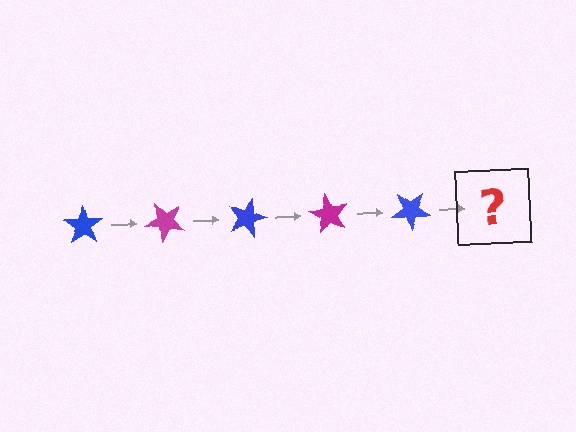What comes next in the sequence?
The next element should be a magenta star, rotated 225 degrees from the start.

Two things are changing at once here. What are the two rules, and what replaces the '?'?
The two rules are that it rotates 45 degrees each step and the color cycles through blue and magenta. The '?' should be a magenta star, rotated 225 degrees from the start.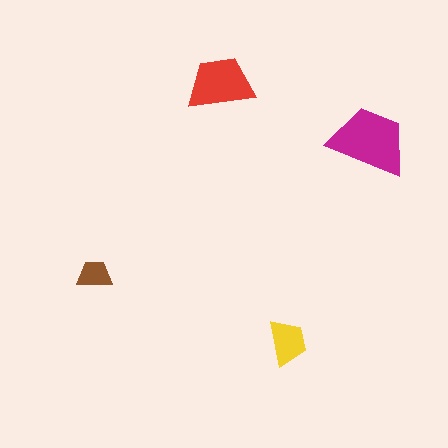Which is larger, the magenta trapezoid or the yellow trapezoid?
The magenta one.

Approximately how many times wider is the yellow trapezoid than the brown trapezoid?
About 1.5 times wider.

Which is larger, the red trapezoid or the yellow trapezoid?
The red one.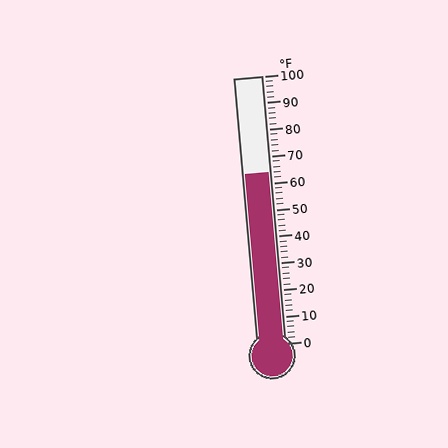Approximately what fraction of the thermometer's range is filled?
The thermometer is filled to approximately 65% of its range.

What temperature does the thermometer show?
The thermometer shows approximately 64°F.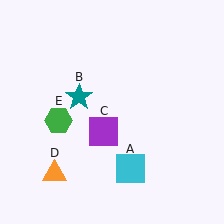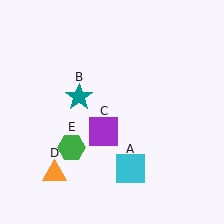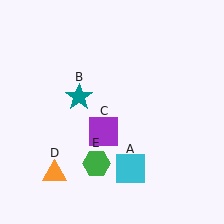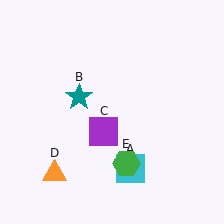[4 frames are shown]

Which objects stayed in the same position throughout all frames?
Cyan square (object A) and teal star (object B) and purple square (object C) and orange triangle (object D) remained stationary.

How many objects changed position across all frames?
1 object changed position: green hexagon (object E).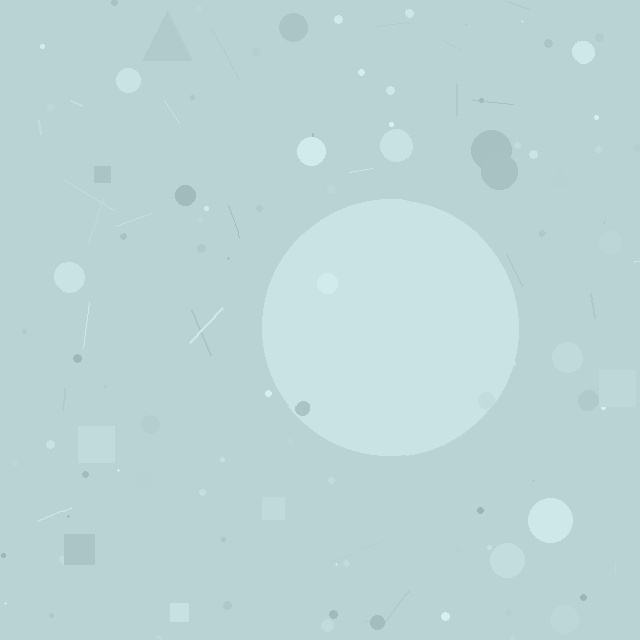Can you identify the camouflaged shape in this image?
The camouflaged shape is a circle.